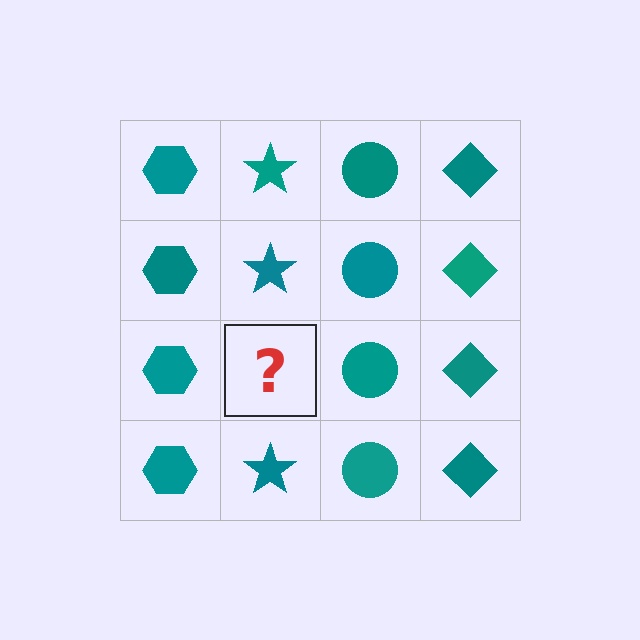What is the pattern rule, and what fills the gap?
The rule is that each column has a consistent shape. The gap should be filled with a teal star.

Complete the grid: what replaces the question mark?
The question mark should be replaced with a teal star.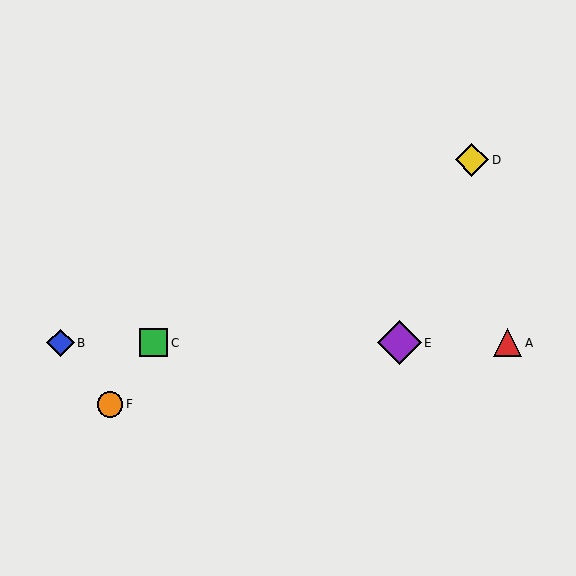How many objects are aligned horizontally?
4 objects (A, B, C, E) are aligned horizontally.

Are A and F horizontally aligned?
No, A is at y≈343 and F is at y≈404.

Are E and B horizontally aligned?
Yes, both are at y≈343.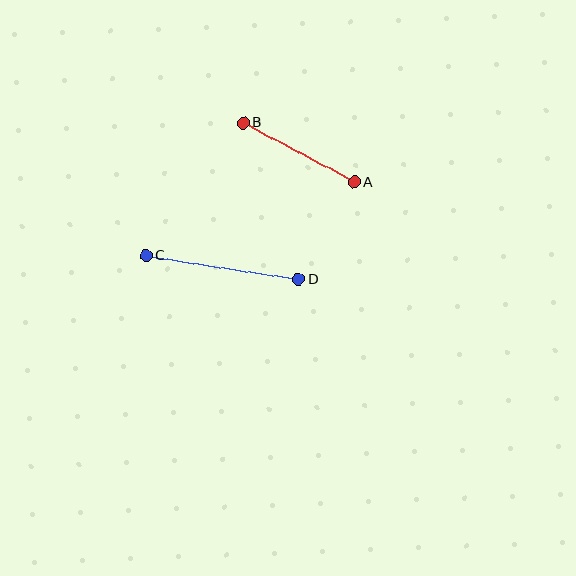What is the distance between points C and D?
The distance is approximately 155 pixels.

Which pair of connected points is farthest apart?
Points C and D are farthest apart.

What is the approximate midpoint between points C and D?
The midpoint is at approximately (222, 267) pixels.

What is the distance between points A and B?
The distance is approximately 126 pixels.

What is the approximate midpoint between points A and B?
The midpoint is at approximately (299, 153) pixels.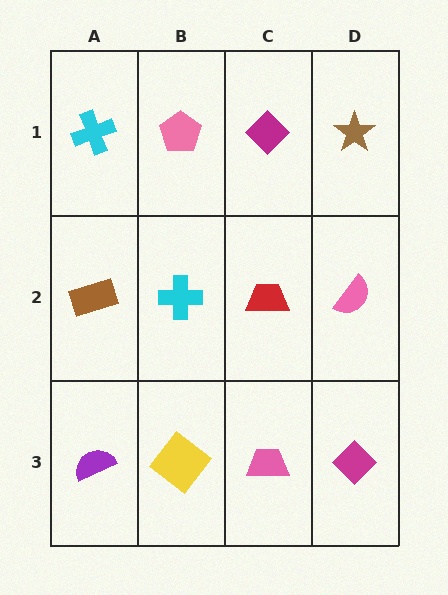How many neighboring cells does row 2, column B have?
4.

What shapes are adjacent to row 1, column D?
A pink semicircle (row 2, column D), a magenta diamond (row 1, column C).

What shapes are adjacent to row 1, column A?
A brown rectangle (row 2, column A), a pink pentagon (row 1, column B).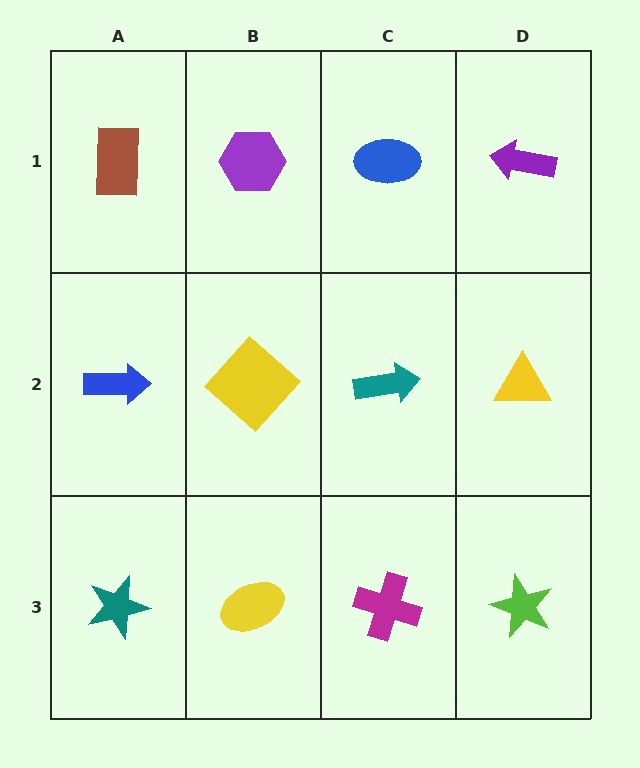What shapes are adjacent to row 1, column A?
A blue arrow (row 2, column A), a purple hexagon (row 1, column B).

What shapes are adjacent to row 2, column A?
A brown rectangle (row 1, column A), a teal star (row 3, column A), a yellow diamond (row 2, column B).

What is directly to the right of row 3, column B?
A magenta cross.